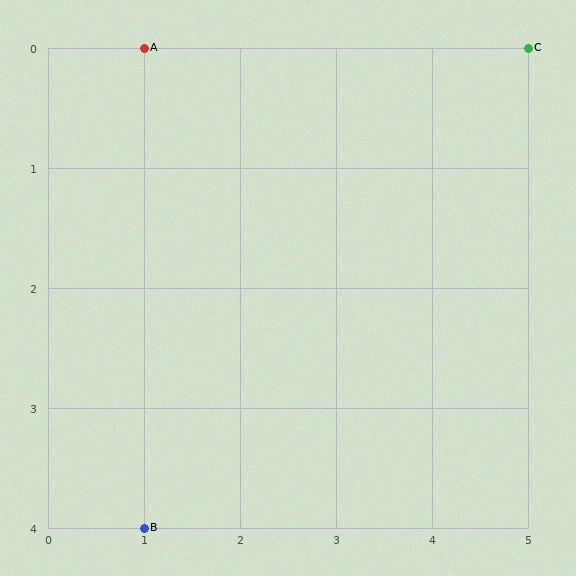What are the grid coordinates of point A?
Point A is at grid coordinates (1, 0).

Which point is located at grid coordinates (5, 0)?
Point C is at (5, 0).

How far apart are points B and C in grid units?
Points B and C are 4 columns and 4 rows apart (about 5.7 grid units diagonally).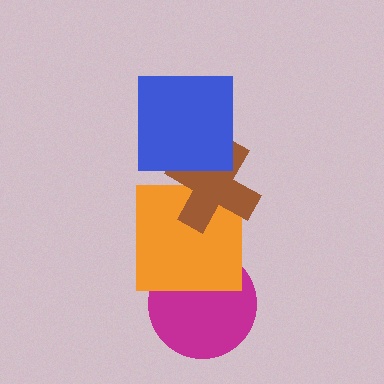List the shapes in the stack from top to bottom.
From top to bottom: the blue square, the brown cross, the orange square, the magenta circle.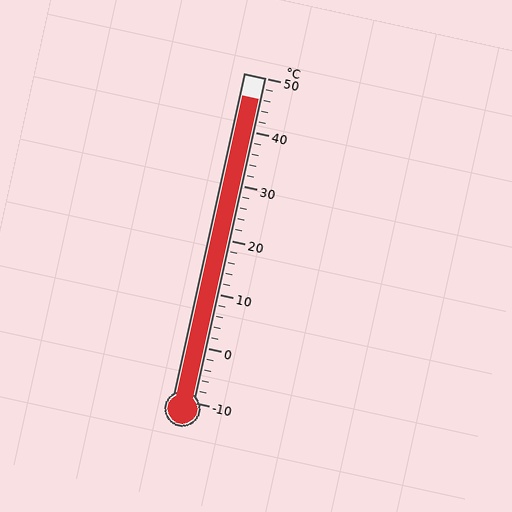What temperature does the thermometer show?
The thermometer shows approximately 46°C.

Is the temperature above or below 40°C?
The temperature is above 40°C.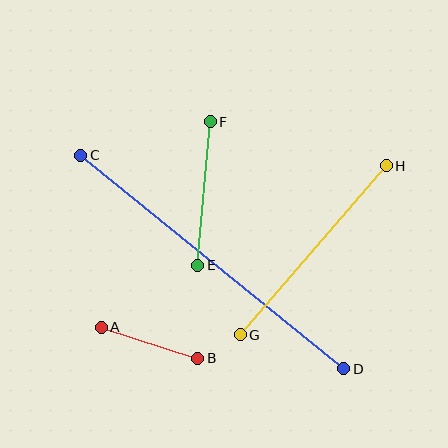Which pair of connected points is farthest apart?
Points C and D are farthest apart.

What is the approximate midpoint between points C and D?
The midpoint is at approximately (212, 262) pixels.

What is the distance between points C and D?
The distance is approximately 339 pixels.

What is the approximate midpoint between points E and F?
The midpoint is at approximately (204, 193) pixels.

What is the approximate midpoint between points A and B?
The midpoint is at approximately (149, 343) pixels.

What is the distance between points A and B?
The distance is approximately 101 pixels.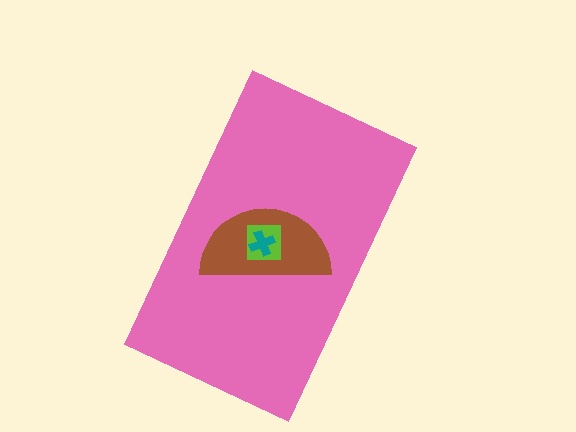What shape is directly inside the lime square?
The teal cross.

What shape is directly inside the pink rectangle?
The brown semicircle.